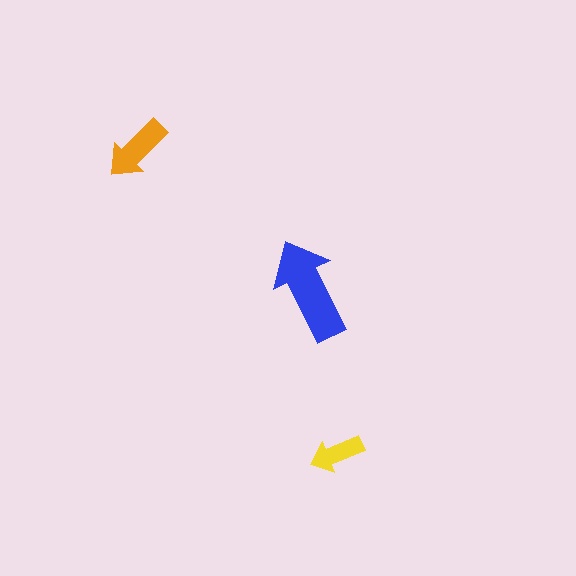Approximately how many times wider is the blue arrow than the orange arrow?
About 1.5 times wider.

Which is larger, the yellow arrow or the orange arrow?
The orange one.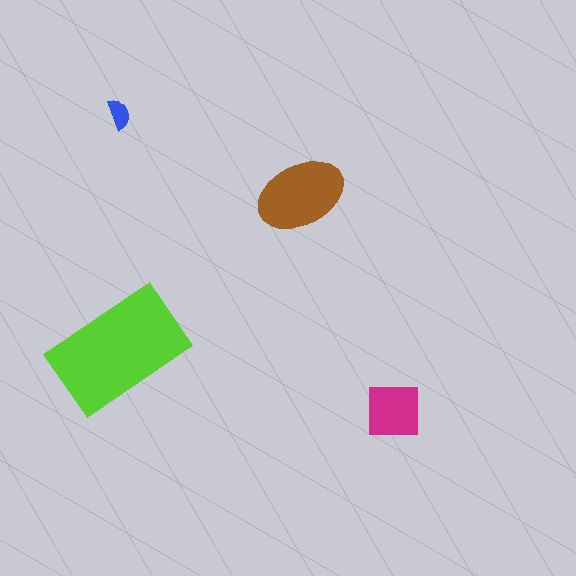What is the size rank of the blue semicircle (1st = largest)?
4th.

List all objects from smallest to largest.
The blue semicircle, the magenta square, the brown ellipse, the lime rectangle.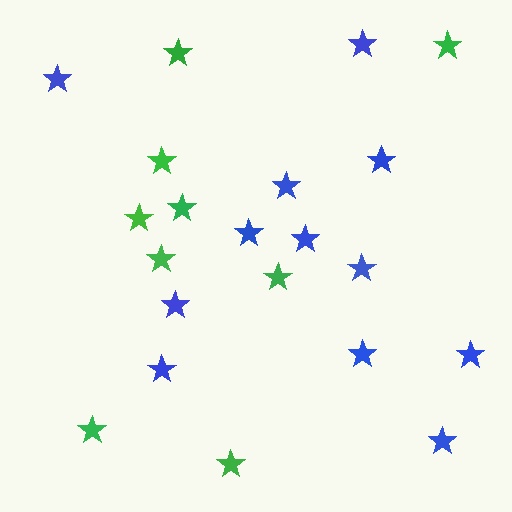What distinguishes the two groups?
There are 2 groups: one group of blue stars (12) and one group of green stars (9).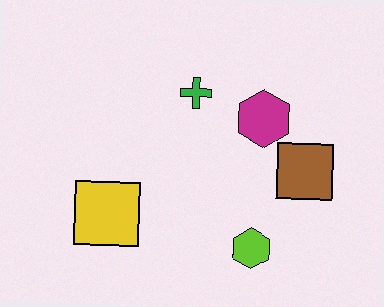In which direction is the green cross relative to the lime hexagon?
The green cross is above the lime hexagon.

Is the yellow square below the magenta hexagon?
Yes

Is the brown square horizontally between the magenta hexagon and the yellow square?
No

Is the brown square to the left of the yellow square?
No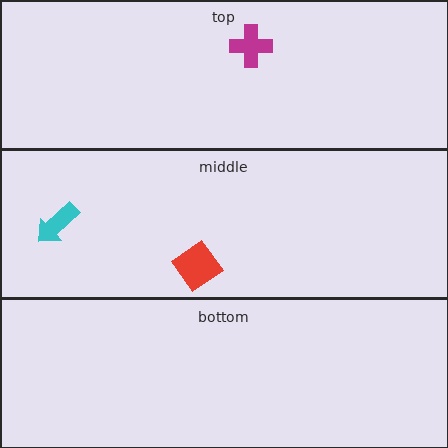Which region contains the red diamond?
The middle region.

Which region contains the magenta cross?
The top region.